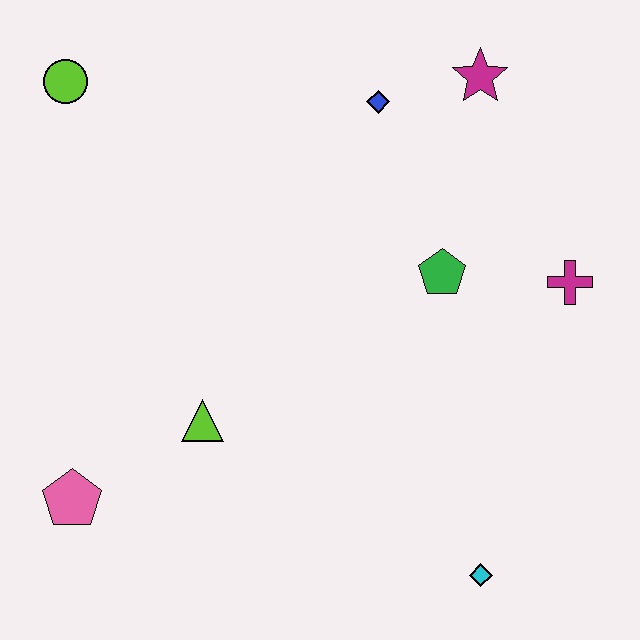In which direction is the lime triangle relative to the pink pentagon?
The lime triangle is to the right of the pink pentagon.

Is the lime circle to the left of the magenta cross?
Yes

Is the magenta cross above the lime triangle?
Yes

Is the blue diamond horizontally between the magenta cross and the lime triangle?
Yes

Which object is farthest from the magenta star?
The pink pentagon is farthest from the magenta star.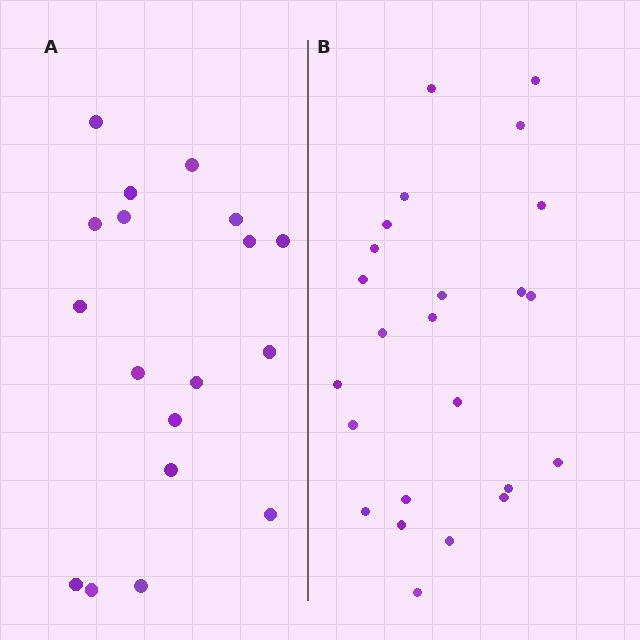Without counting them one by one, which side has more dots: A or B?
Region B (the right region) has more dots.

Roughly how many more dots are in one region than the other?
Region B has about 6 more dots than region A.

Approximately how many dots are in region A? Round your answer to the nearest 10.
About 20 dots. (The exact count is 18, which rounds to 20.)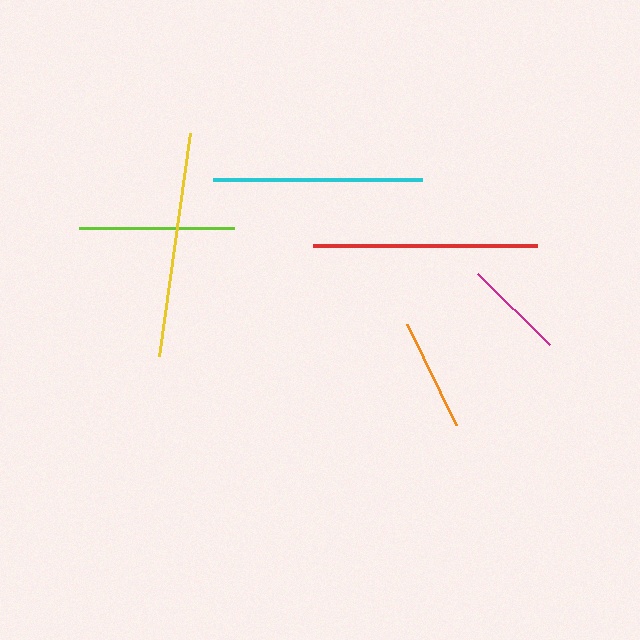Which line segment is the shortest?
The magenta line is the shortest at approximately 101 pixels.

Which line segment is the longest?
The yellow line is the longest at approximately 225 pixels.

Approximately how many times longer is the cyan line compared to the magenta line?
The cyan line is approximately 2.1 times the length of the magenta line.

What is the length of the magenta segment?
The magenta segment is approximately 101 pixels long.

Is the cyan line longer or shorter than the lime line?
The cyan line is longer than the lime line.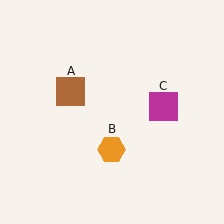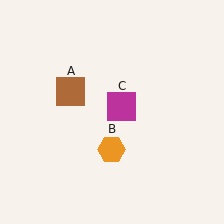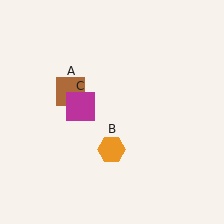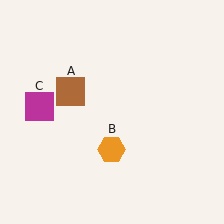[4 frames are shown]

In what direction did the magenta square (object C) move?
The magenta square (object C) moved left.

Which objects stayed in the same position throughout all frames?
Brown square (object A) and orange hexagon (object B) remained stationary.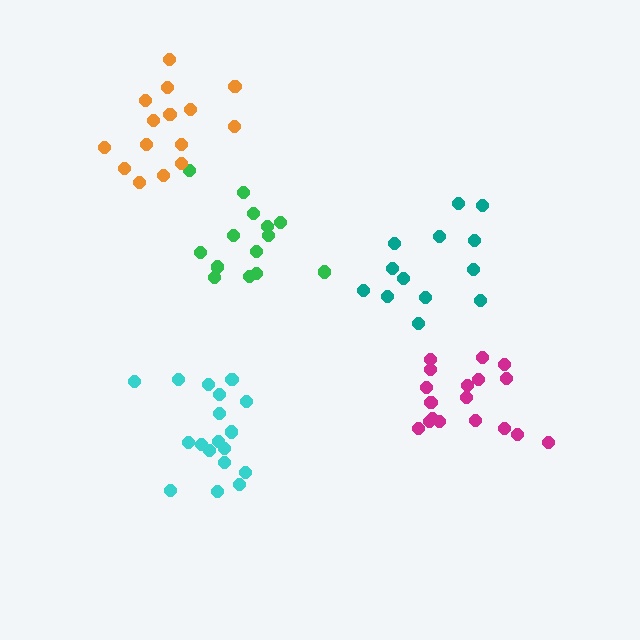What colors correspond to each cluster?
The clusters are colored: green, orange, teal, cyan, magenta.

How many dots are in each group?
Group 1: 14 dots, Group 2: 15 dots, Group 3: 13 dots, Group 4: 18 dots, Group 5: 18 dots (78 total).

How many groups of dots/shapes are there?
There are 5 groups.